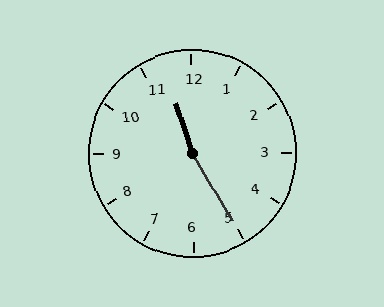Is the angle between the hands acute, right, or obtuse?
It is obtuse.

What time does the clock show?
11:25.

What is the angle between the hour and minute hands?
Approximately 168 degrees.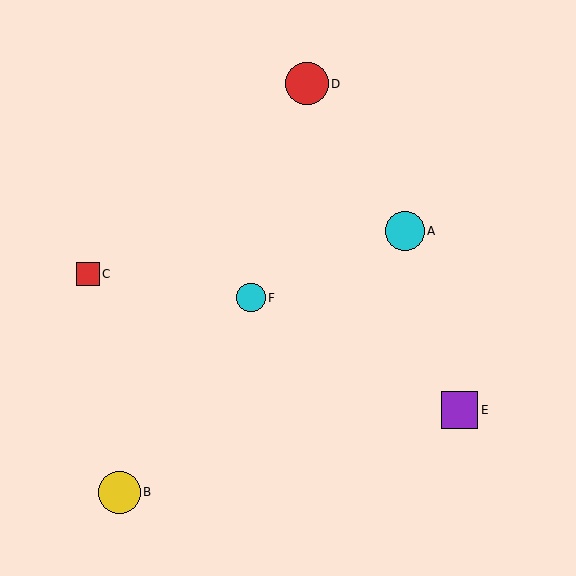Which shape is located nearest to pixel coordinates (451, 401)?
The purple square (labeled E) at (460, 410) is nearest to that location.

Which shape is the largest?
The red circle (labeled D) is the largest.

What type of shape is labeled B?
Shape B is a yellow circle.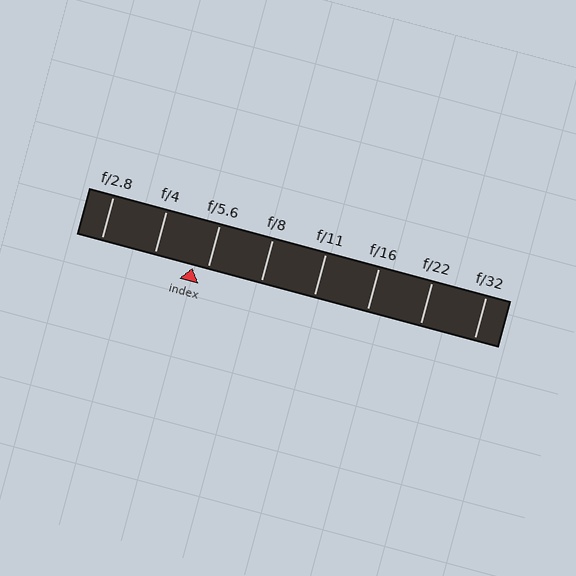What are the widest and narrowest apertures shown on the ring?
The widest aperture shown is f/2.8 and the narrowest is f/32.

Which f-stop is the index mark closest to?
The index mark is closest to f/5.6.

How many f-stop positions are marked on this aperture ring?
There are 8 f-stop positions marked.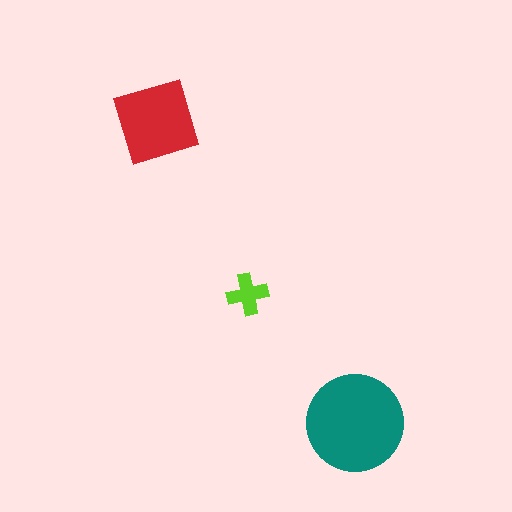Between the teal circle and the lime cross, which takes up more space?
The teal circle.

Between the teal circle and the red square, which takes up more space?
The teal circle.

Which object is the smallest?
The lime cross.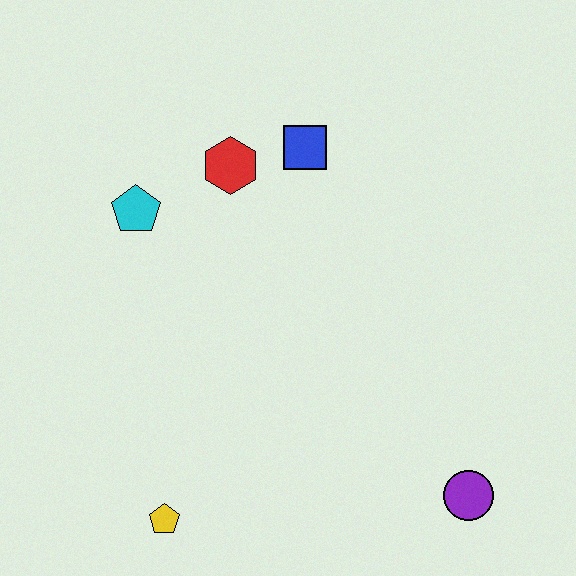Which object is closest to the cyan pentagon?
The red hexagon is closest to the cyan pentagon.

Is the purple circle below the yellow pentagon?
No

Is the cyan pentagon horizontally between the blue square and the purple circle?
No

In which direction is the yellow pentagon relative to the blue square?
The yellow pentagon is below the blue square.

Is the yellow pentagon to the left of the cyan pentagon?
No